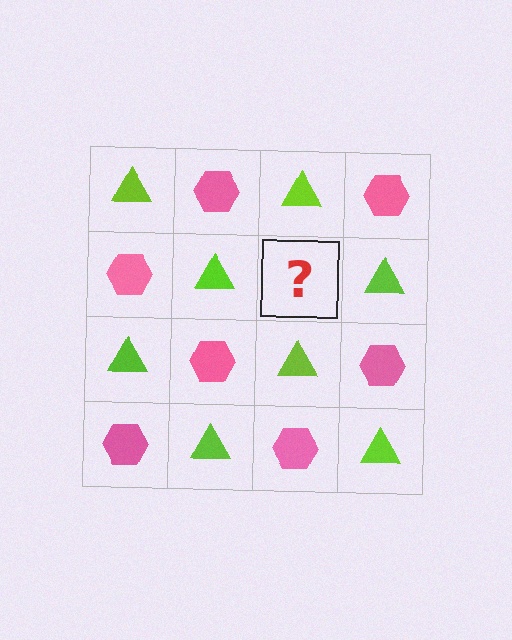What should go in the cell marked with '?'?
The missing cell should contain a pink hexagon.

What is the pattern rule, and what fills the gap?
The rule is that it alternates lime triangle and pink hexagon in a checkerboard pattern. The gap should be filled with a pink hexagon.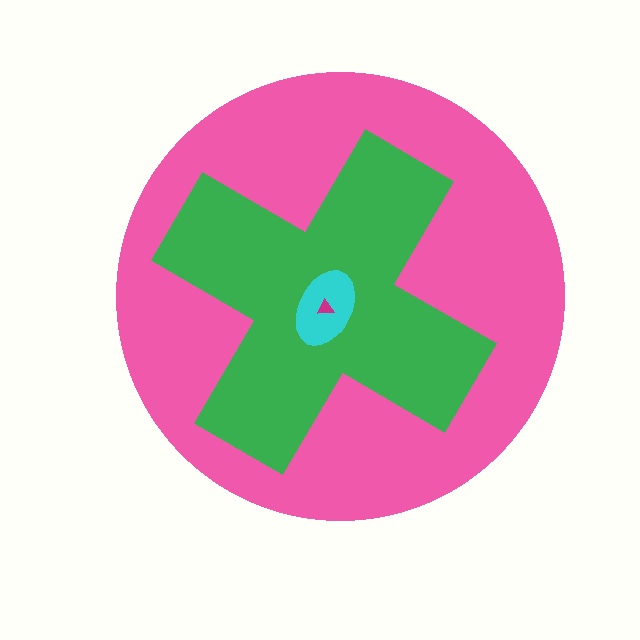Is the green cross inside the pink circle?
Yes.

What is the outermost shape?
The pink circle.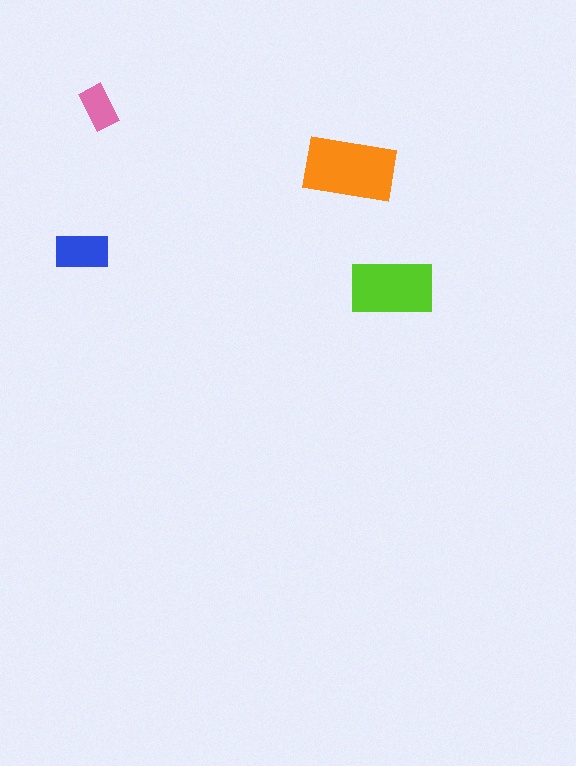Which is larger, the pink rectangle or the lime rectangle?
The lime one.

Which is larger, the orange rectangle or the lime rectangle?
The orange one.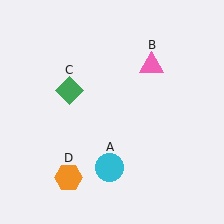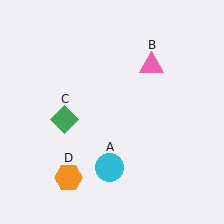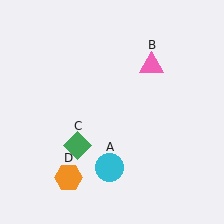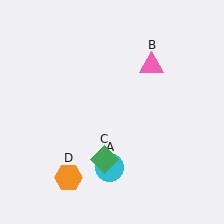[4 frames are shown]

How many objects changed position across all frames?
1 object changed position: green diamond (object C).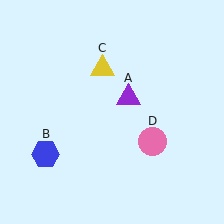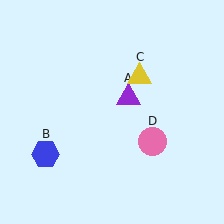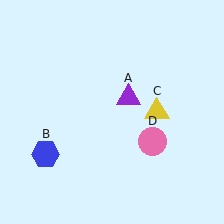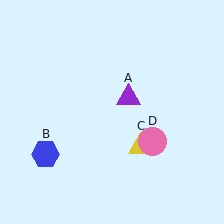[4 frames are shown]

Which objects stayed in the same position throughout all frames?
Purple triangle (object A) and blue hexagon (object B) and pink circle (object D) remained stationary.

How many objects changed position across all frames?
1 object changed position: yellow triangle (object C).